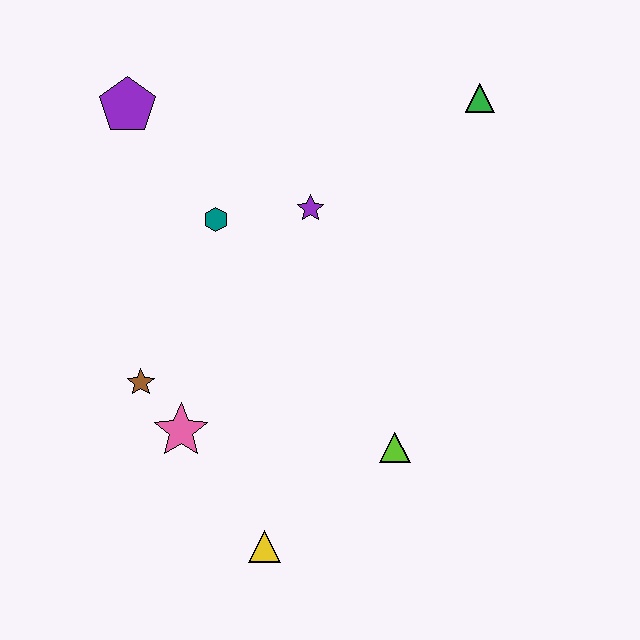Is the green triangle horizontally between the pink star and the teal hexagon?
No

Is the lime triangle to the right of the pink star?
Yes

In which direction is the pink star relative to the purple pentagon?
The pink star is below the purple pentagon.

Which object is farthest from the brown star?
The green triangle is farthest from the brown star.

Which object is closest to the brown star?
The pink star is closest to the brown star.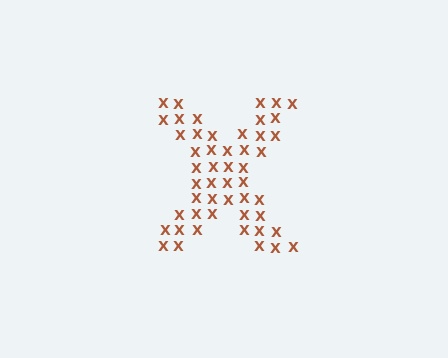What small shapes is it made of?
It is made of small letter X's.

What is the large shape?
The large shape is the letter X.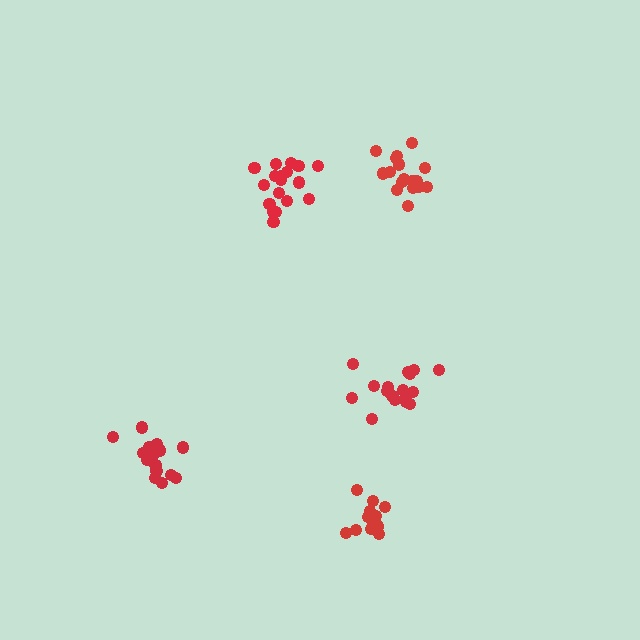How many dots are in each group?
Group 1: 14 dots, Group 2: 17 dots, Group 3: 17 dots, Group 4: 19 dots, Group 5: 18 dots (85 total).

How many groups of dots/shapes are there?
There are 5 groups.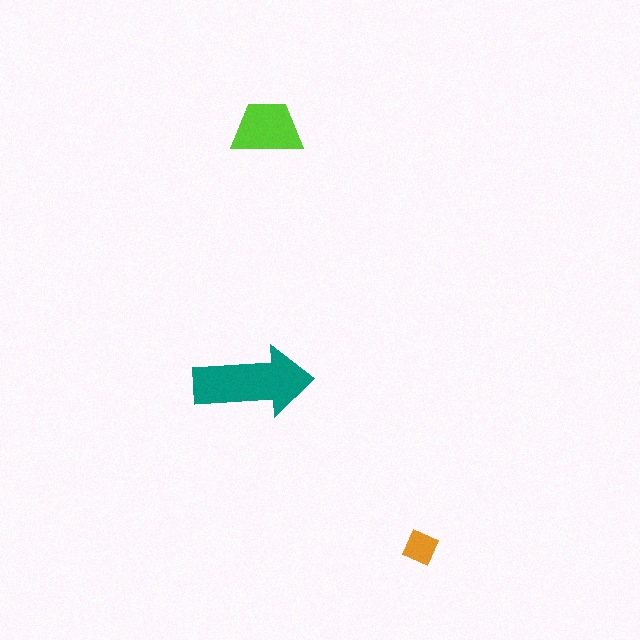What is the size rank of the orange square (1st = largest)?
3rd.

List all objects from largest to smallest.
The teal arrow, the lime trapezoid, the orange square.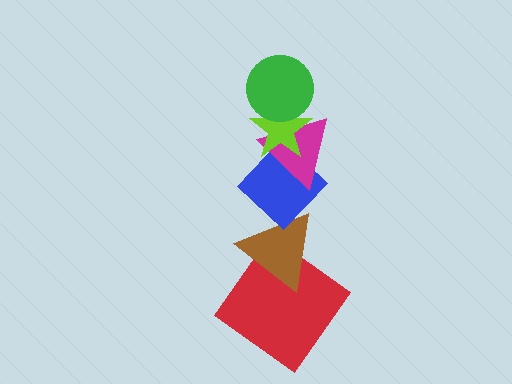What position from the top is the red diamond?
The red diamond is 6th from the top.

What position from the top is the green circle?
The green circle is 1st from the top.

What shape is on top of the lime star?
The green circle is on top of the lime star.